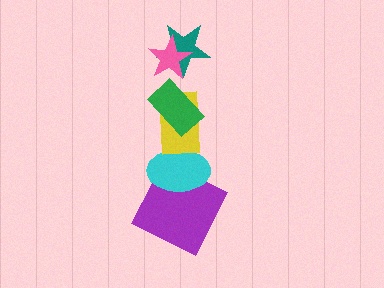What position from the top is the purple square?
The purple square is 6th from the top.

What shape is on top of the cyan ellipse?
The yellow rectangle is on top of the cyan ellipse.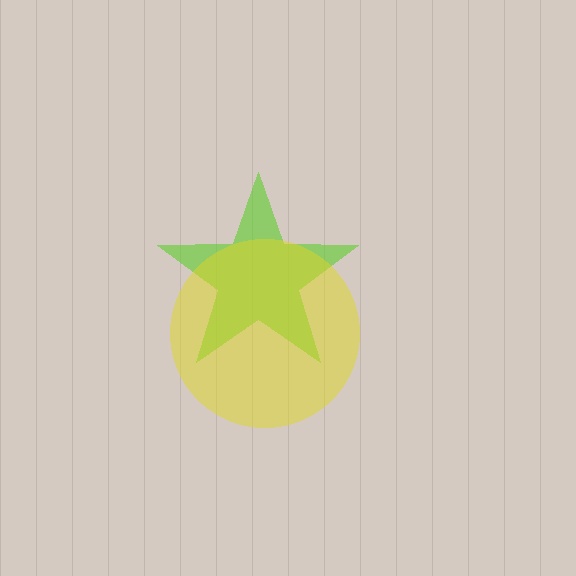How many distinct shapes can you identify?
There are 2 distinct shapes: a lime star, a yellow circle.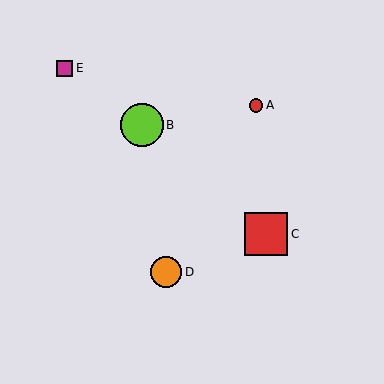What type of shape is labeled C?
Shape C is a red square.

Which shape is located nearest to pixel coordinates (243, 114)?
The red circle (labeled A) at (256, 105) is nearest to that location.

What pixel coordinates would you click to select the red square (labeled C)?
Click at (266, 234) to select the red square C.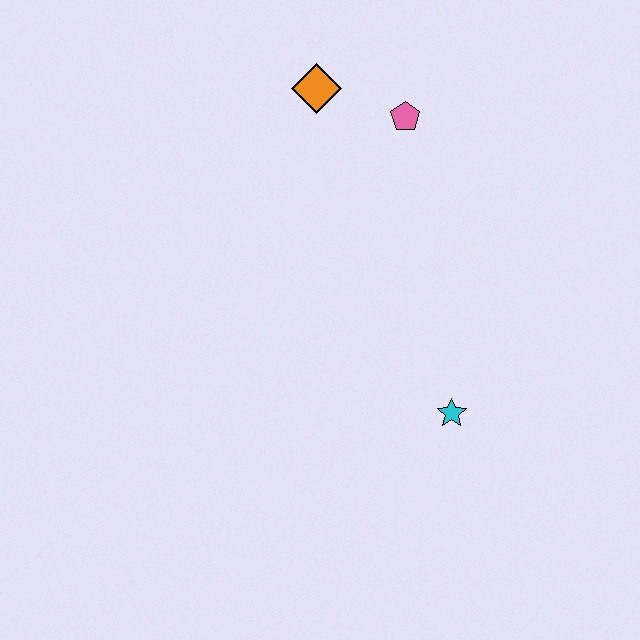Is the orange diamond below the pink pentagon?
No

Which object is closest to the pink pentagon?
The orange diamond is closest to the pink pentagon.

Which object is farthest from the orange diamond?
The cyan star is farthest from the orange diamond.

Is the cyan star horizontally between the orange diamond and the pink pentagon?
No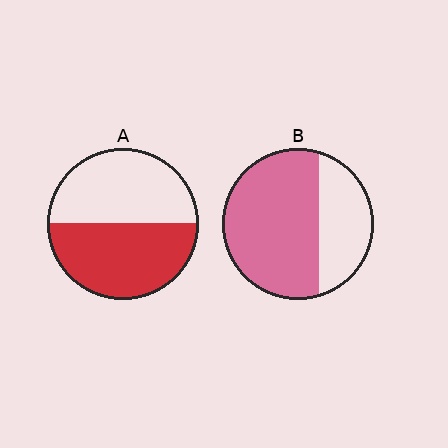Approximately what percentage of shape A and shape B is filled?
A is approximately 50% and B is approximately 65%.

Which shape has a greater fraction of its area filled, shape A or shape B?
Shape B.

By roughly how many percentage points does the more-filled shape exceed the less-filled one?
By roughly 15 percentage points (B over A).